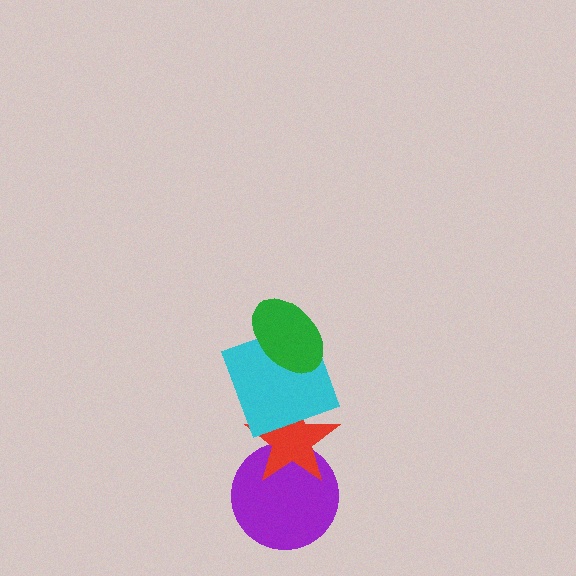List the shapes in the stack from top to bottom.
From top to bottom: the green ellipse, the cyan square, the red star, the purple circle.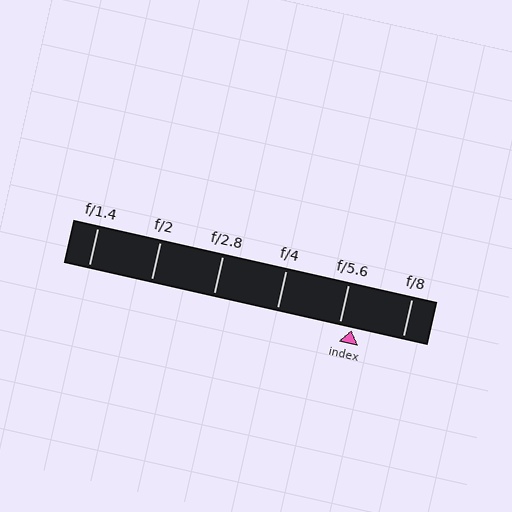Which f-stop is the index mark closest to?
The index mark is closest to f/5.6.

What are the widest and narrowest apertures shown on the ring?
The widest aperture shown is f/1.4 and the narrowest is f/8.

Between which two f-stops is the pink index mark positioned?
The index mark is between f/5.6 and f/8.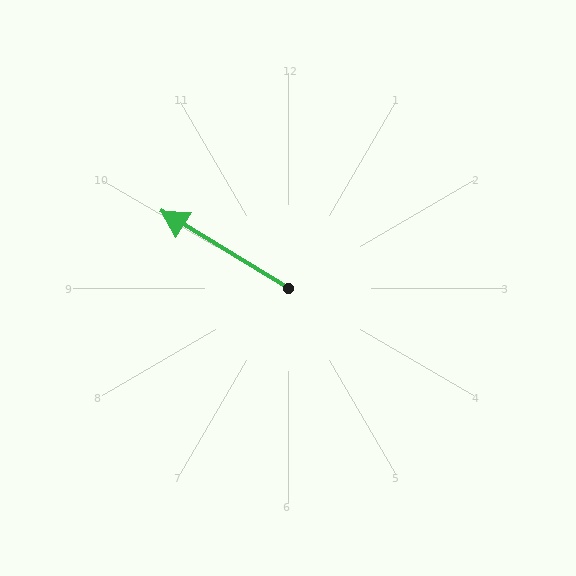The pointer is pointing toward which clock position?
Roughly 10 o'clock.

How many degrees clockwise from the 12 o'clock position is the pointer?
Approximately 301 degrees.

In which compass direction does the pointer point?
Northwest.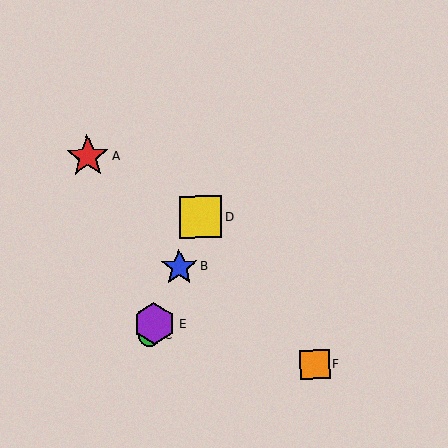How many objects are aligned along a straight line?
4 objects (B, C, D, E) are aligned along a straight line.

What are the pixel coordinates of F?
Object F is at (315, 365).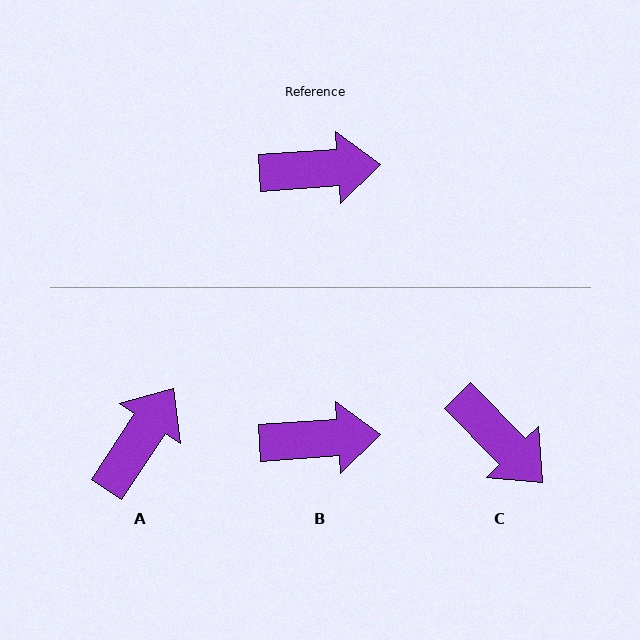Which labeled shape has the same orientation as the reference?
B.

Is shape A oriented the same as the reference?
No, it is off by about 52 degrees.